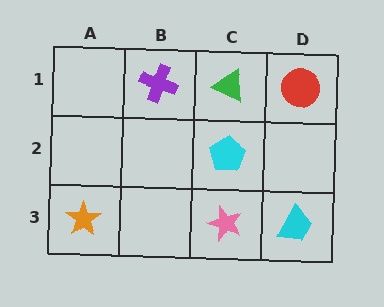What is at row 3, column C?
A pink star.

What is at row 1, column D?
A red circle.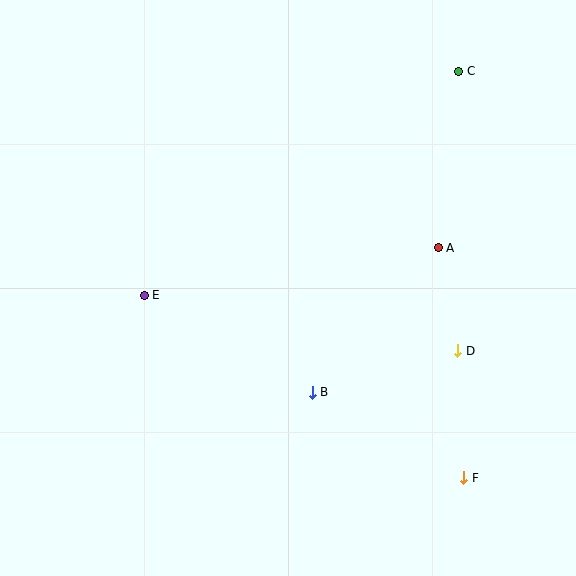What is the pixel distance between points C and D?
The distance between C and D is 279 pixels.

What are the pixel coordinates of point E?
Point E is at (144, 295).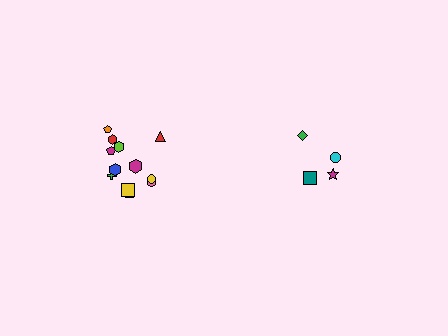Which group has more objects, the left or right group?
The left group.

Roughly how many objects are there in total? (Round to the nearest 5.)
Roughly 15 objects in total.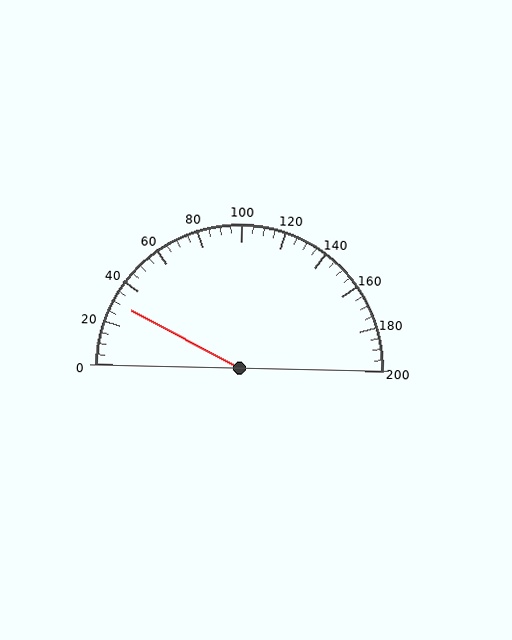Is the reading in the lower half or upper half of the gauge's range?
The reading is in the lower half of the range (0 to 200).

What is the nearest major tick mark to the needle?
The nearest major tick mark is 40.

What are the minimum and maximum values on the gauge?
The gauge ranges from 0 to 200.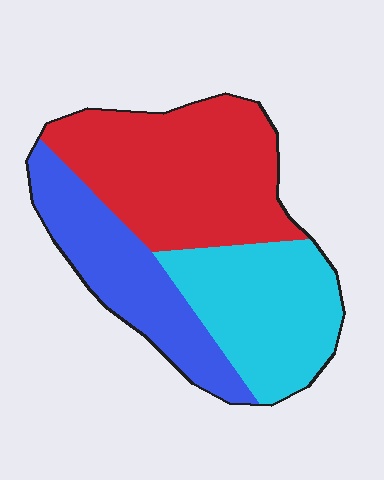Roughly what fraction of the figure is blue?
Blue covers about 25% of the figure.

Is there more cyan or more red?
Red.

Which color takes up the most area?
Red, at roughly 45%.